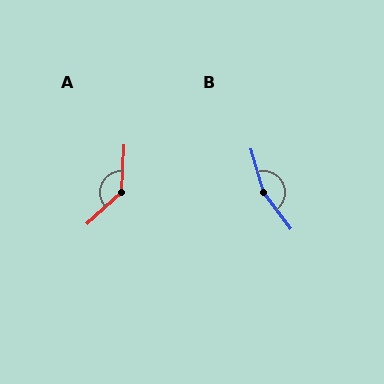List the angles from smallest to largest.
A (135°), B (159°).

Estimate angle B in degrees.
Approximately 159 degrees.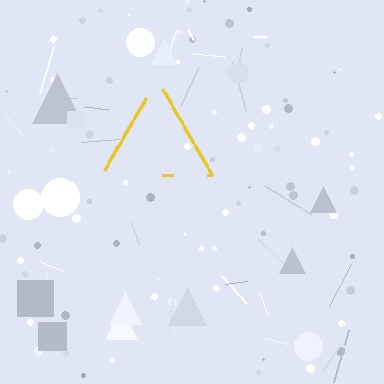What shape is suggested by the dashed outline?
The dashed outline suggests a triangle.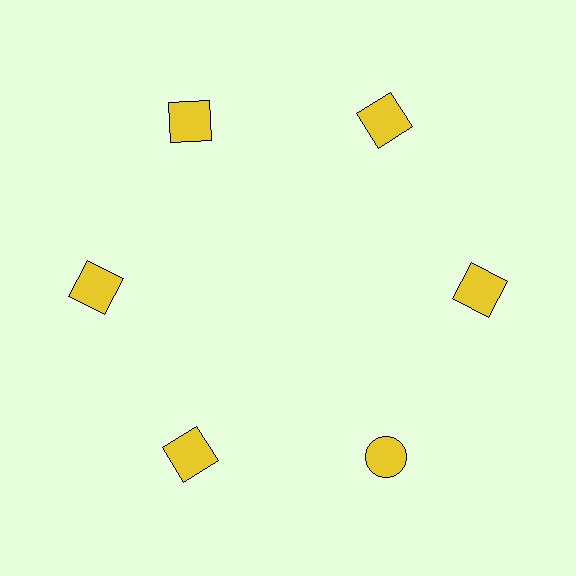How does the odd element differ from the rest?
It has a different shape: circle instead of square.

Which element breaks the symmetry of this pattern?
The yellow circle at roughly the 5 o'clock position breaks the symmetry. All other shapes are yellow squares.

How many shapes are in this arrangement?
There are 6 shapes arranged in a ring pattern.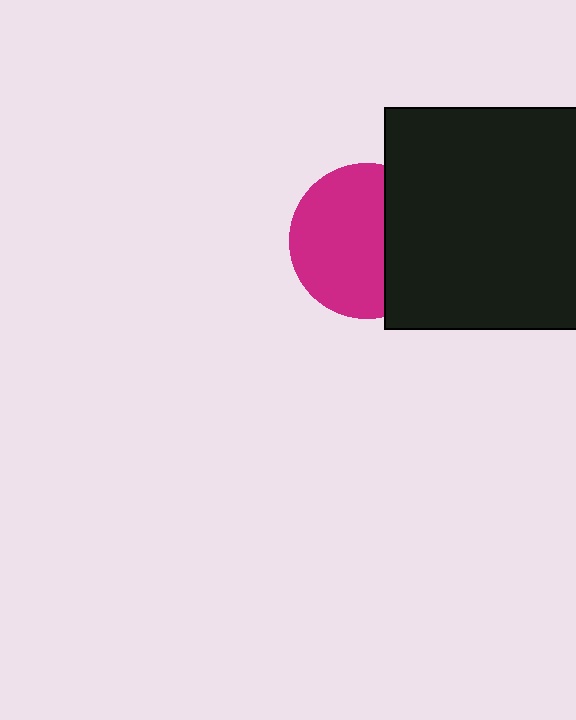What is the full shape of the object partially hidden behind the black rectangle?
The partially hidden object is a magenta circle.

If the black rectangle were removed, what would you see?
You would see the complete magenta circle.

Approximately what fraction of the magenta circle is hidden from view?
Roughly 37% of the magenta circle is hidden behind the black rectangle.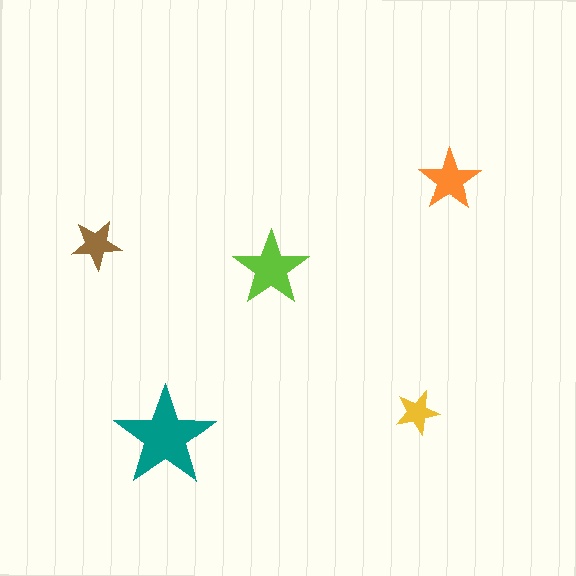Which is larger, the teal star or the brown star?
The teal one.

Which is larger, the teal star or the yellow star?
The teal one.